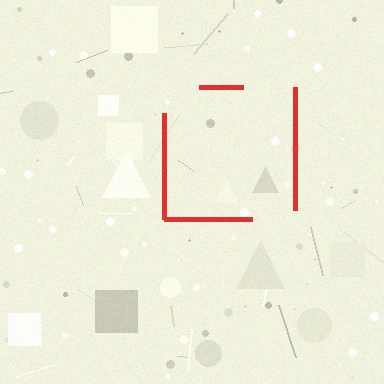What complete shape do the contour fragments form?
The contour fragments form a square.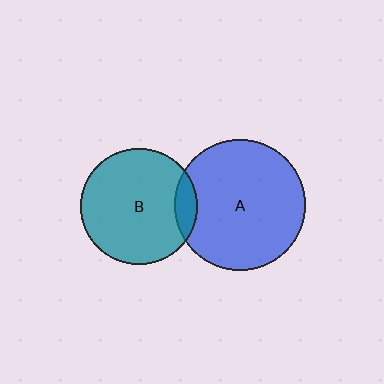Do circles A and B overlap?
Yes.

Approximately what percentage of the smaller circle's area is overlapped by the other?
Approximately 10%.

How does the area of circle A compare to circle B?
Approximately 1.3 times.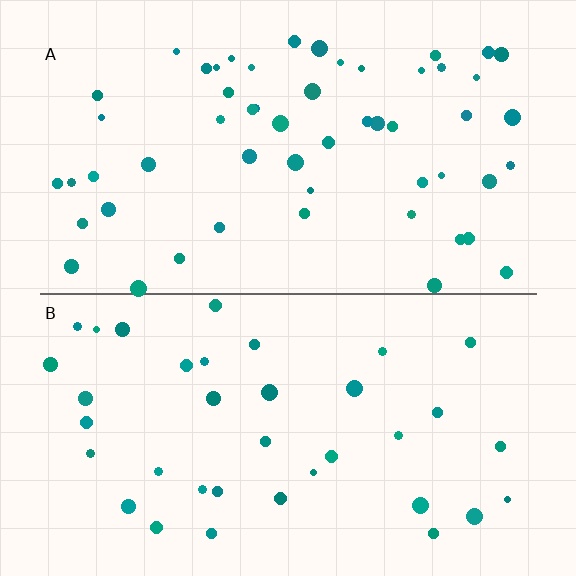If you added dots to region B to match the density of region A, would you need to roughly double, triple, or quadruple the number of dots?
Approximately double.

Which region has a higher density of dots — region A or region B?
A (the top).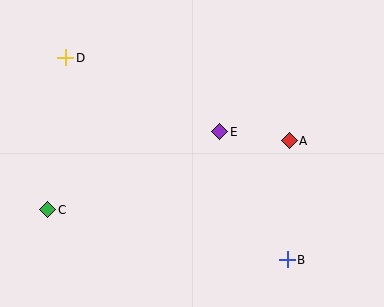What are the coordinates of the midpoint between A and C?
The midpoint between A and C is at (169, 175).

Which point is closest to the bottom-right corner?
Point B is closest to the bottom-right corner.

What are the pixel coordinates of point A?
Point A is at (289, 141).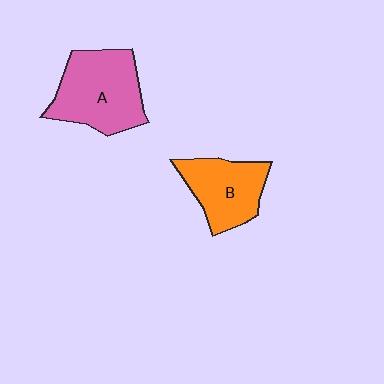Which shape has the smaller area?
Shape B (orange).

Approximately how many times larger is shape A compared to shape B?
Approximately 1.3 times.